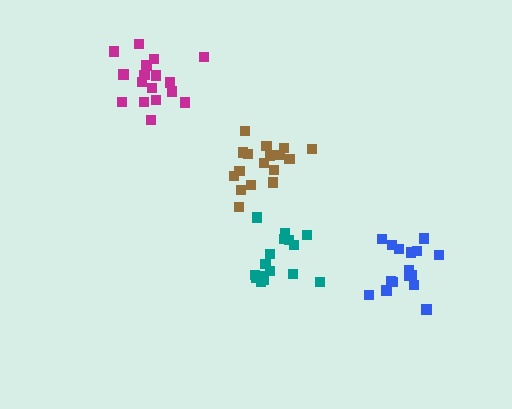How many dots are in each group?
Group 1: 17 dots, Group 2: 17 dots, Group 3: 17 dots, Group 4: 16 dots (67 total).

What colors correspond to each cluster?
The clusters are colored: magenta, brown, teal, blue.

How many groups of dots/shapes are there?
There are 4 groups.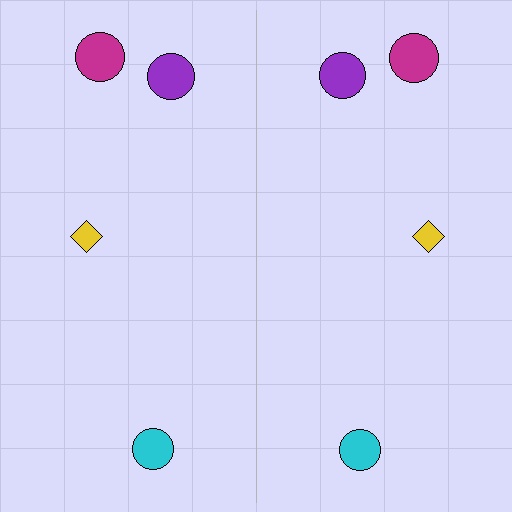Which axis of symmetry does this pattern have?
The pattern has a vertical axis of symmetry running through the center of the image.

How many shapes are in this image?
There are 8 shapes in this image.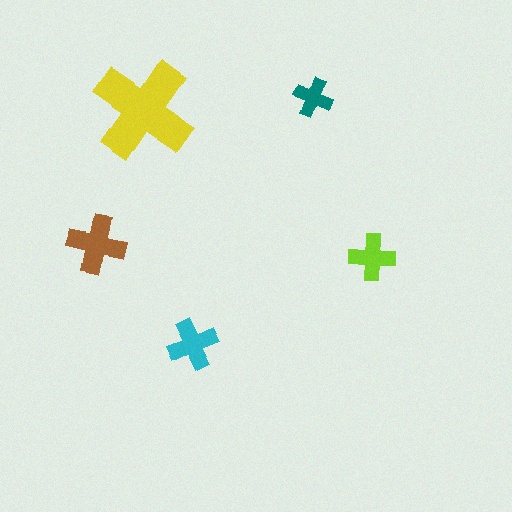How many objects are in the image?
There are 5 objects in the image.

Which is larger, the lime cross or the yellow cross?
The yellow one.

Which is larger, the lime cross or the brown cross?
The brown one.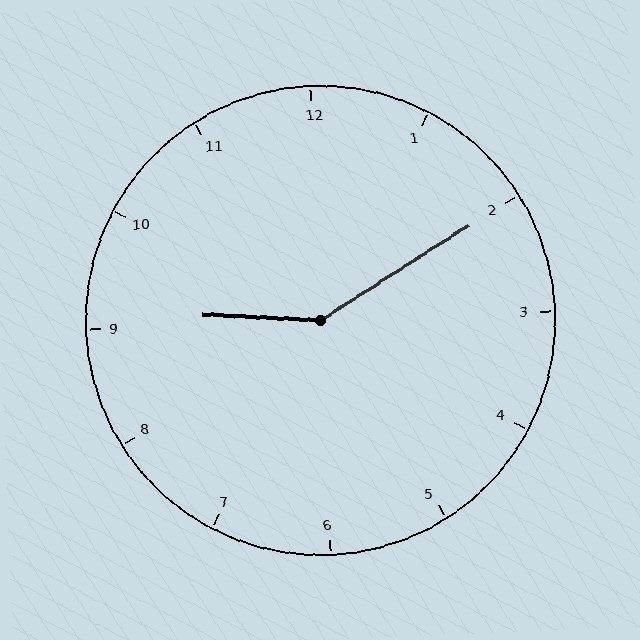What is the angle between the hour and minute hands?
Approximately 145 degrees.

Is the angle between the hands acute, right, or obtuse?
It is obtuse.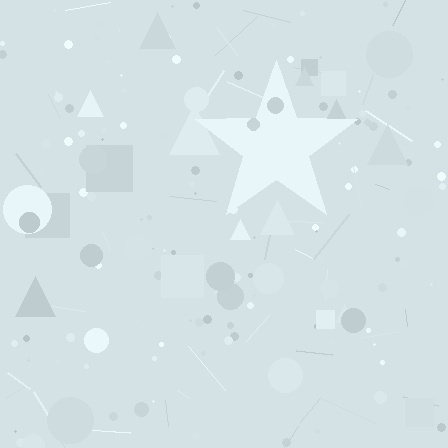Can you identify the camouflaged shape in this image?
The camouflaged shape is a star.